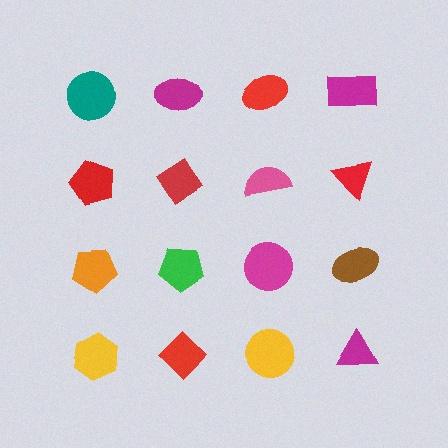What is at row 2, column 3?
A pink semicircle.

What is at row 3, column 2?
A green pentagon.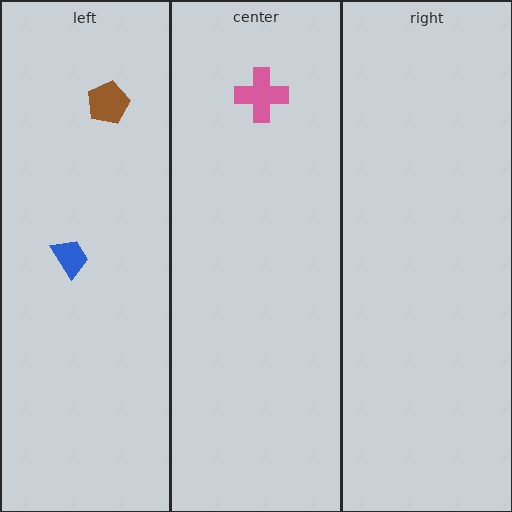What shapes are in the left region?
The blue trapezoid, the brown pentagon.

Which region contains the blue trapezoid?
The left region.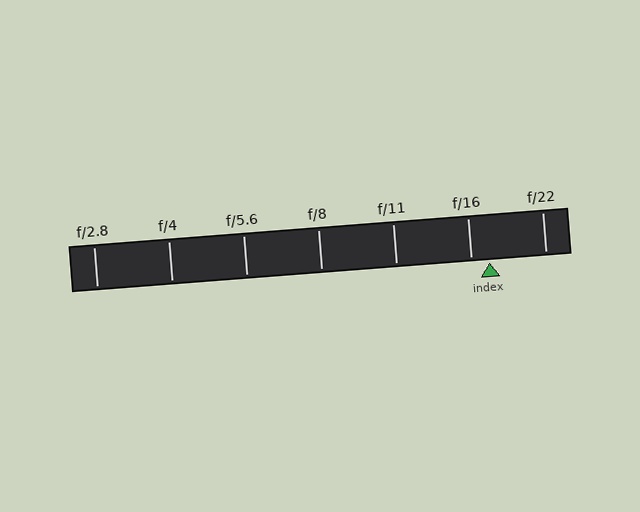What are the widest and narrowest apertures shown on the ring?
The widest aperture shown is f/2.8 and the narrowest is f/22.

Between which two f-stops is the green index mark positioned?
The index mark is between f/16 and f/22.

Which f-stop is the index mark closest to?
The index mark is closest to f/16.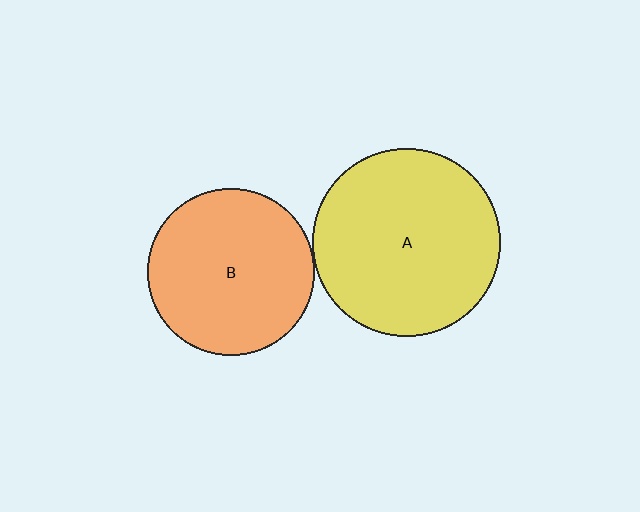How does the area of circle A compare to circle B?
Approximately 1.3 times.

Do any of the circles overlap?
No, none of the circles overlap.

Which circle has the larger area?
Circle A (yellow).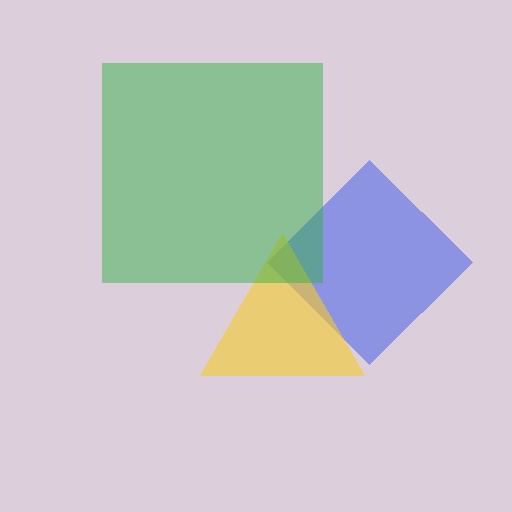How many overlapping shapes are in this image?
There are 3 overlapping shapes in the image.